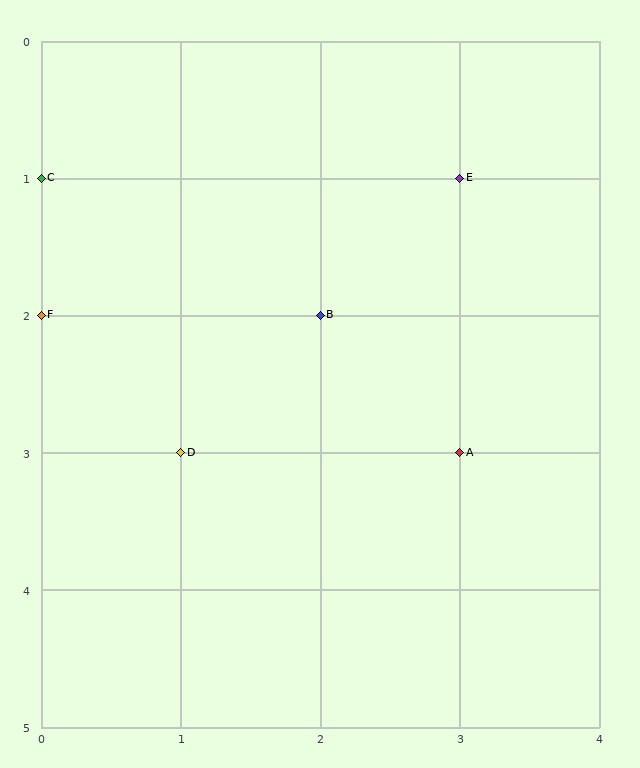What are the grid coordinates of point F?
Point F is at grid coordinates (0, 2).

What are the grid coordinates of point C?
Point C is at grid coordinates (0, 1).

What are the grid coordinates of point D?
Point D is at grid coordinates (1, 3).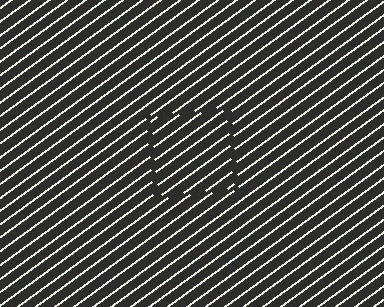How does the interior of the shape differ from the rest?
The interior of the shape contains the same grating, shifted by half a period — the contour is defined by the phase discontinuity where line-ends from the inner and outer gratings abut.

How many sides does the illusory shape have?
4 sides — the line-ends trace a square.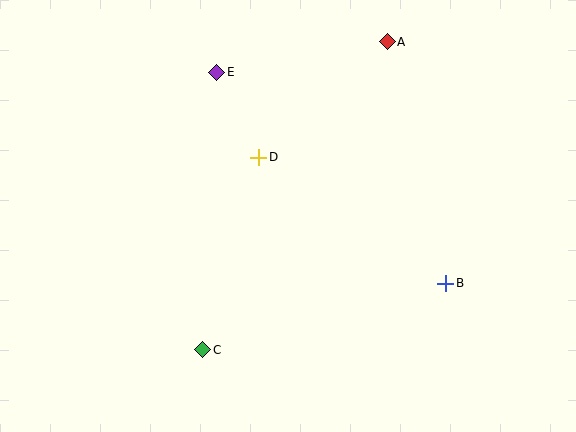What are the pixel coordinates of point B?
Point B is at (446, 283).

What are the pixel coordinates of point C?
Point C is at (203, 350).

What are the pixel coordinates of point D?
Point D is at (259, 157).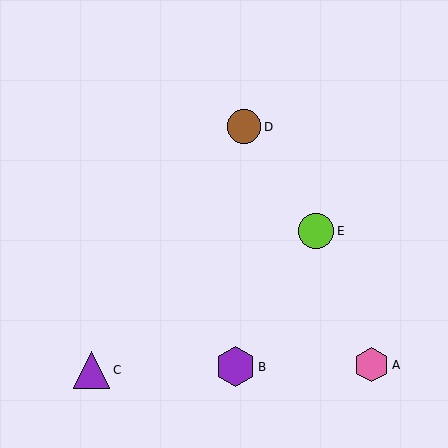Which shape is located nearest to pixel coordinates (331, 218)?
The lime circle (labeled E) at (316, 231) is nearest to that location.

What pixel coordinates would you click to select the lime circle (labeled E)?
Click at (316, 231) to select the lime circle E.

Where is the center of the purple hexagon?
The center of the purple hexagon is at (235, 367).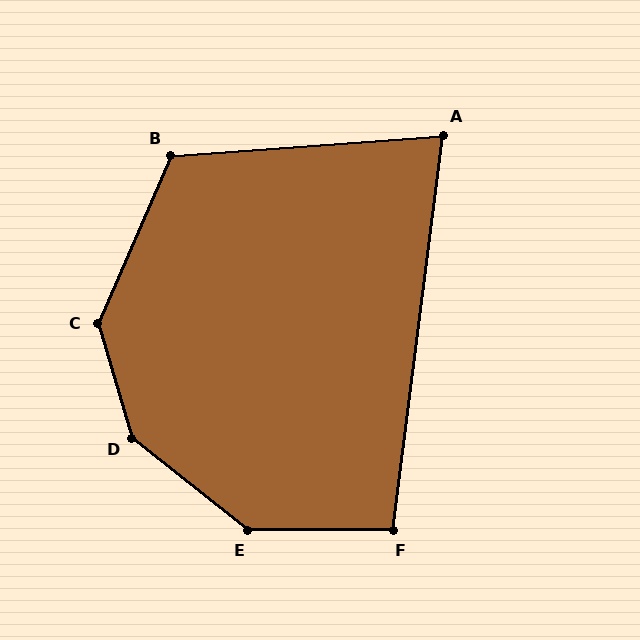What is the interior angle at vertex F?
Approximately 97 degrees (obtuse).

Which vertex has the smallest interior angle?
A, at approximately 78 degrees.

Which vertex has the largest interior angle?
D, at approximately 145 degrees.